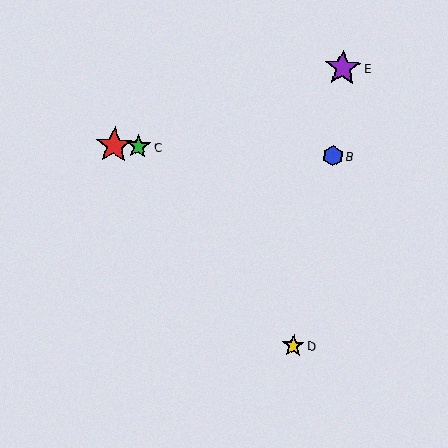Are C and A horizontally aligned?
Yes, both are at y≈146.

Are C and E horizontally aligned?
No, C is at y≈146 and E is at y≈68.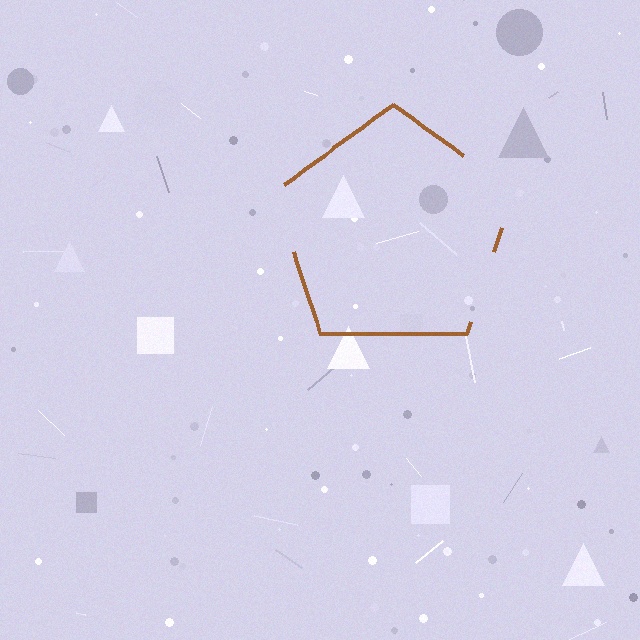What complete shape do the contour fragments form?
The contour fragments form a pentagon.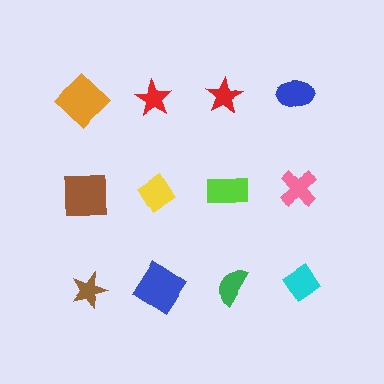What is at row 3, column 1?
A brown star.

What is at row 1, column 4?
A blue ellipse.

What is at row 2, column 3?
A lime rectangle.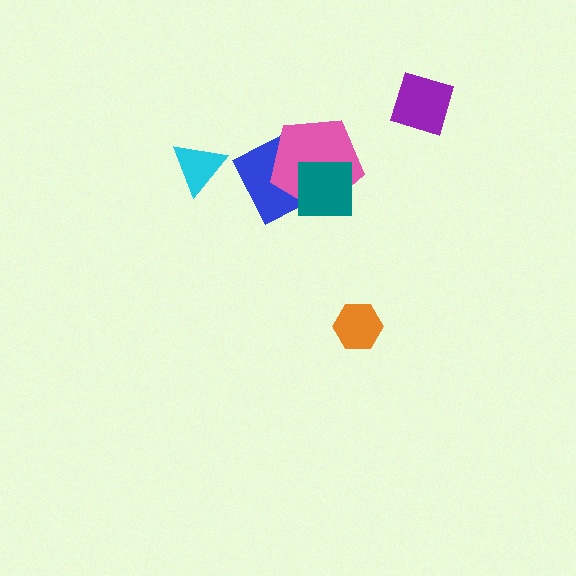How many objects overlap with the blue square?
2 objects overlap with the blue square.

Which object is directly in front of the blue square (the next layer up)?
The pink pentagon is directly in front of the blue square.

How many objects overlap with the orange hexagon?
0 objects overlap with the orange hexagon.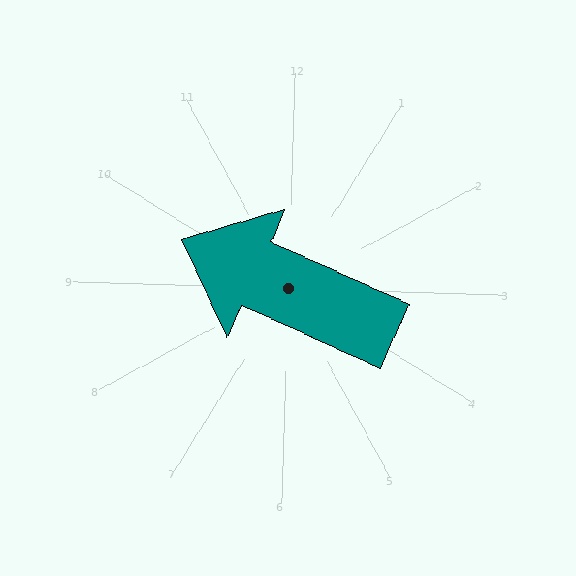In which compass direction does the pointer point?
Northwest.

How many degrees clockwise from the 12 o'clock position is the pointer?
Approximately 293 degrees.